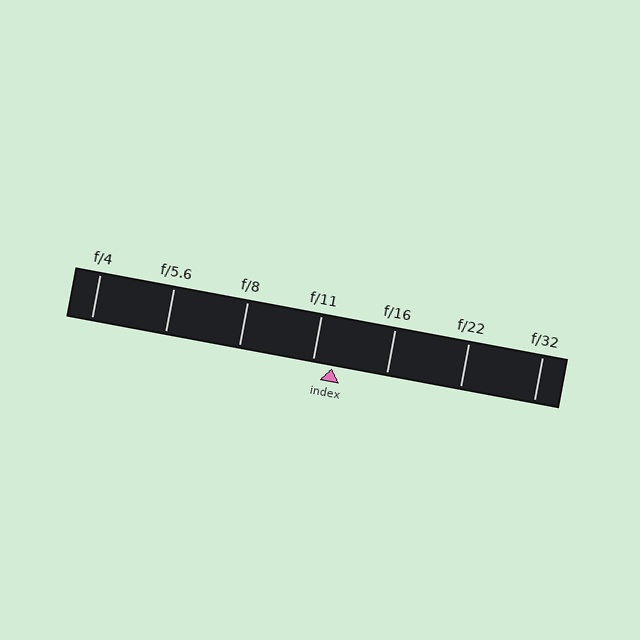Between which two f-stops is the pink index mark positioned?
The index mark is between f/11 and f/16.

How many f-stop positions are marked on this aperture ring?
There are 7 f-stop positions marked.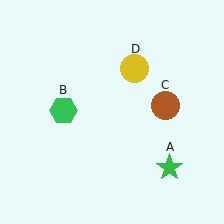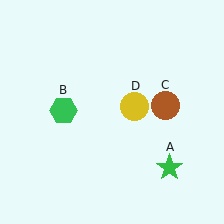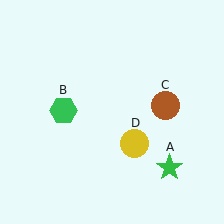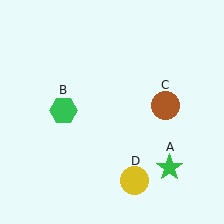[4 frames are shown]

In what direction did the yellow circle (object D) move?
The yellow circle (object D) moved down.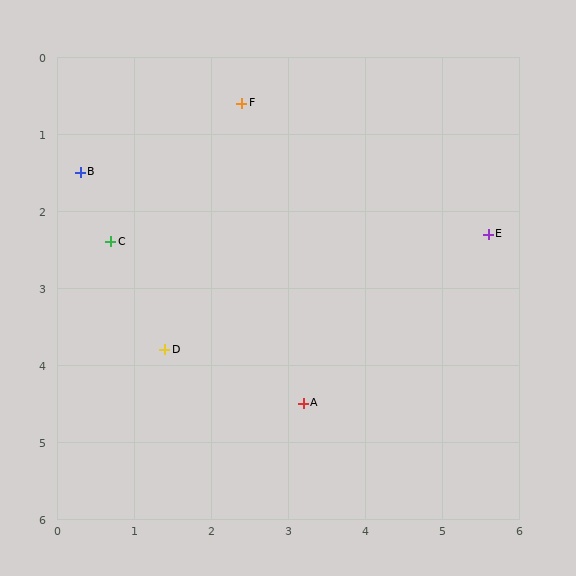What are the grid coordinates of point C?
Point C is at approximately (0.7, 2.4).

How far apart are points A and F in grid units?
Points A and F are about 4.0 grid units apart.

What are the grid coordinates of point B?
Point B is at approximately (0.3, 1.5).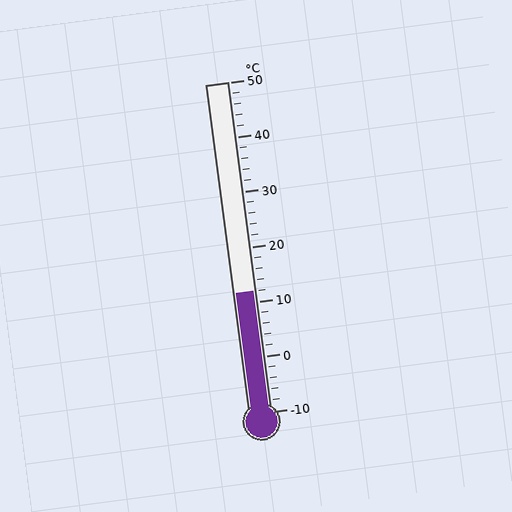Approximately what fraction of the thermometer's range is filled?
The thermometer is filled to approximately 35% of its range.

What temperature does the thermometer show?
The thermometer shows approximately 12°C.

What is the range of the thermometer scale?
The thermometer scale ranges from -10°C to 50°C.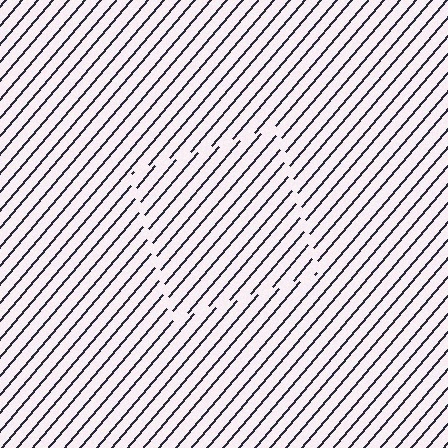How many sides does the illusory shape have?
4 sides — the line-ends trace a square.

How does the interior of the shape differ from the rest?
The interior of the shape contains the same grating, shifted by half a period — the contour is defined by the phase discontinuity where line-ends from the inner and outer gratings abut.